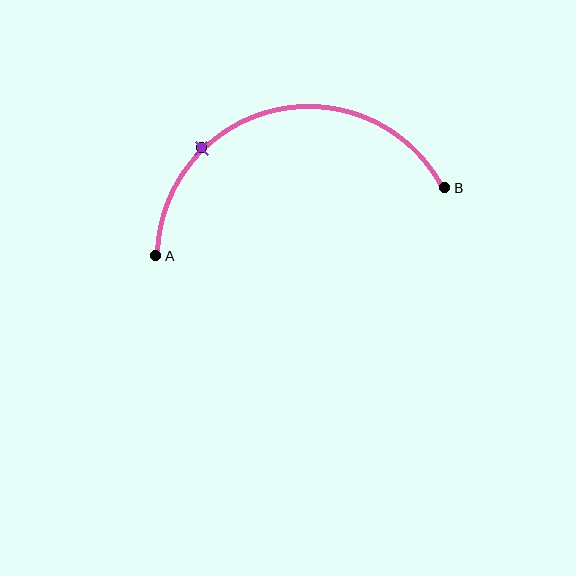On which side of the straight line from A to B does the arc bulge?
The arc bulges above the straight line connecting A and B.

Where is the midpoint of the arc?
The arc midpoint is the point on the curve farthest from the straight line joining A and B. It sits above that line.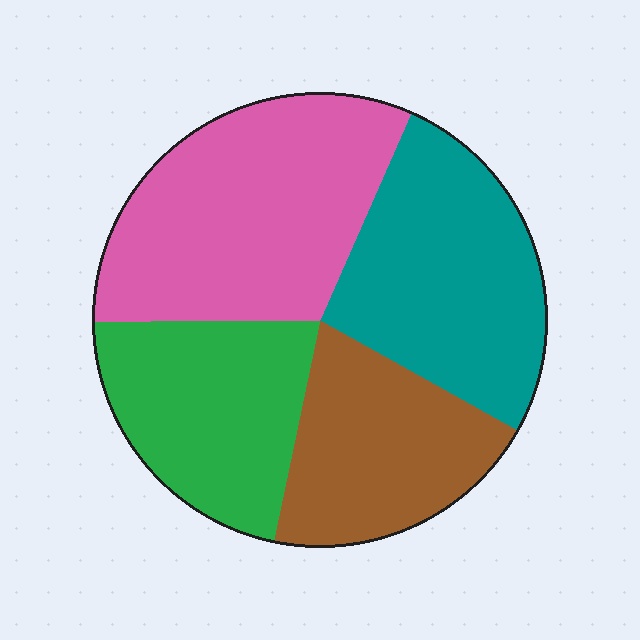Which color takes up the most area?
Pink, at roughly 30%.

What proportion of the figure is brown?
Brown covers around 20% of the figure.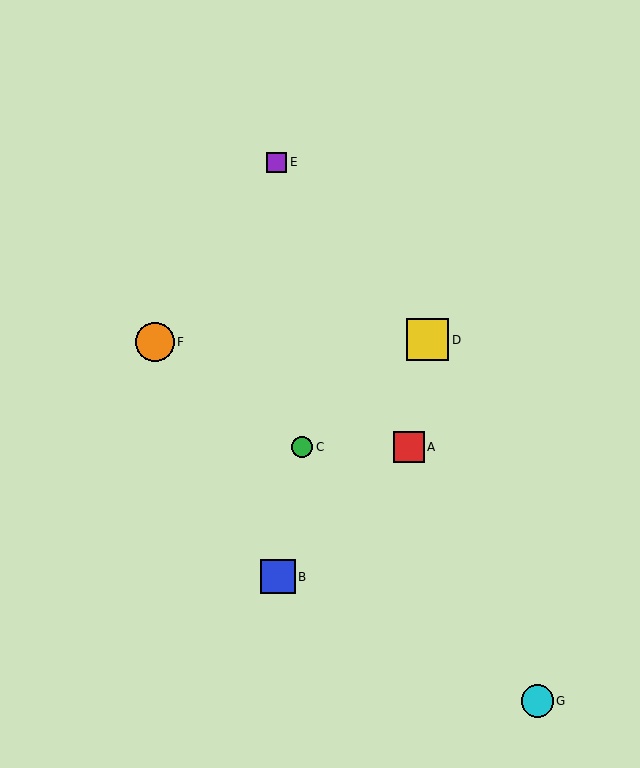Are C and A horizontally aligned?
Yes, both are at y≈447.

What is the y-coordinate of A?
Object A is at y≈447.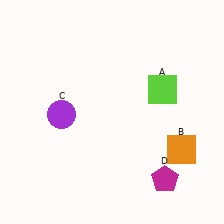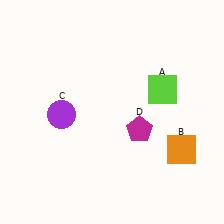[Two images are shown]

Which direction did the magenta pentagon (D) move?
The magenta pentagon (D) moved up.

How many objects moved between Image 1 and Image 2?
1 object moved between the two images.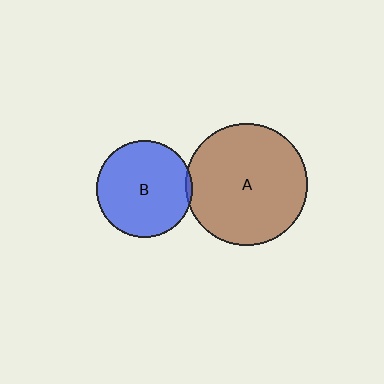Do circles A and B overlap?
Yes.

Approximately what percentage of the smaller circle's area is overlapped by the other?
Approximately 5%.